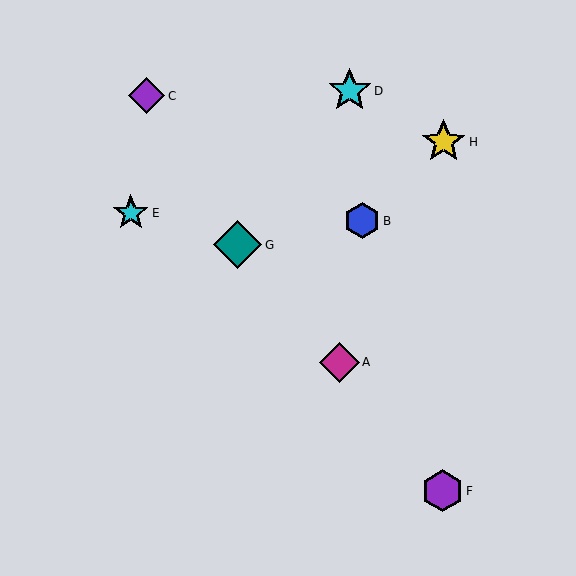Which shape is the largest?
The teal diamond (labeled G) is the largest.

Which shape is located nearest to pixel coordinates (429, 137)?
The yellow star (labeled H) at (444, 142) is nearest to that location.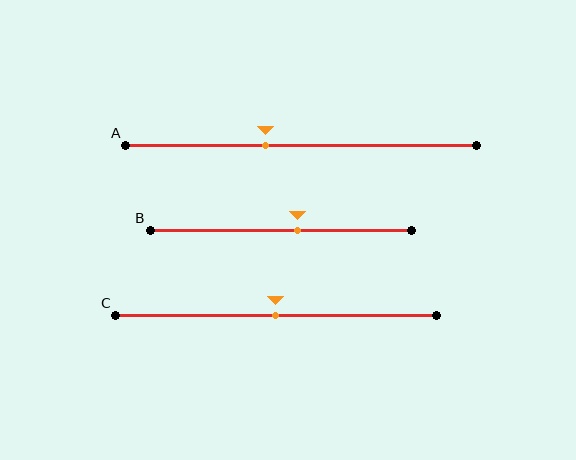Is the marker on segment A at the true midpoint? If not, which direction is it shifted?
No, the marker on segment A is shifted to the left by about 10% of the segment length.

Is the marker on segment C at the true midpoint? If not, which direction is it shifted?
Yes, the marker on segment C is at the true midpoint.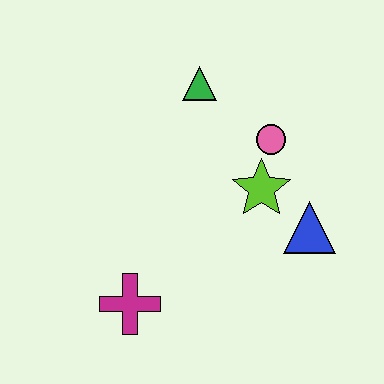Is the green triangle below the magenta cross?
No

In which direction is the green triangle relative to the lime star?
The green triangle is above the lime star.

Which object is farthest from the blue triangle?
The magenta cross is farthest from the blue triangle.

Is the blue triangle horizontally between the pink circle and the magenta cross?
No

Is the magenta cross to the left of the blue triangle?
Yes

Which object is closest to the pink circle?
The lime star is closest to the pink circle.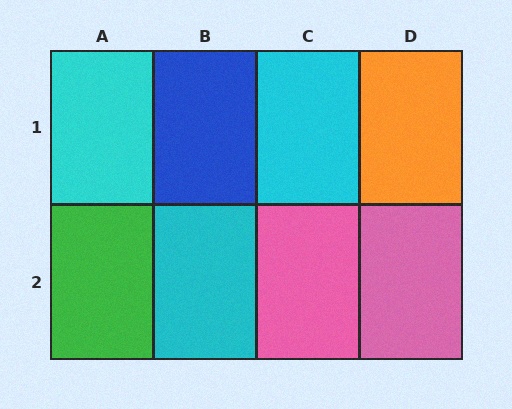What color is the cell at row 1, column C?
Cyan.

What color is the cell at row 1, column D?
Orange.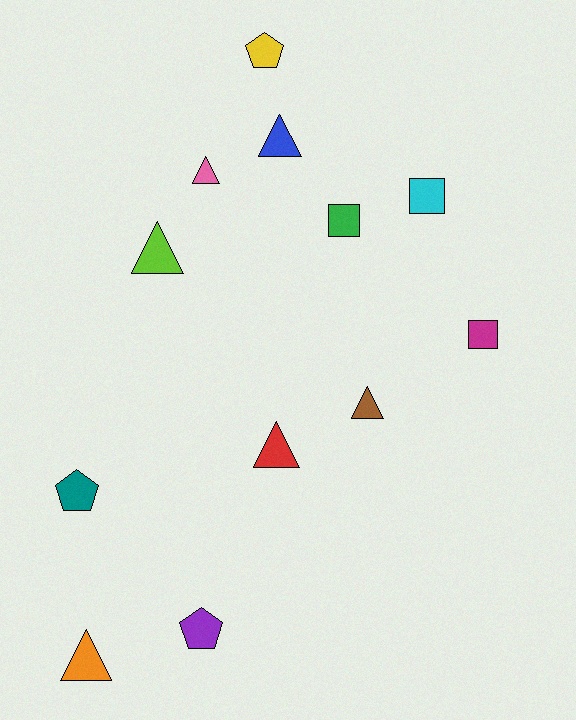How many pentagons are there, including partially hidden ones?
There are 3 pentagons.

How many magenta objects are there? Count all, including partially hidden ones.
There is 1 magenta object.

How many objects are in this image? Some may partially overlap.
There are 12 objects.